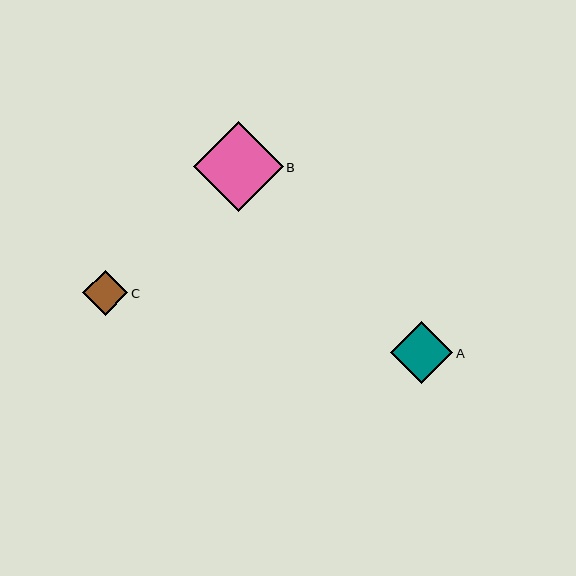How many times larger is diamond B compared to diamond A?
Diamond B is approximately 1.4 times the size of diamond A.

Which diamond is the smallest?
Diamond C is the smallest with a size of approximately 45 pixels.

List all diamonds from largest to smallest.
From largest to smallest: B, A, C.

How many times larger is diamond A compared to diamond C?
Diamond A is approximately 1.4 times the size of diamond C.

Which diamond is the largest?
Diamond B is the largest with a size of approximately 90 pixels.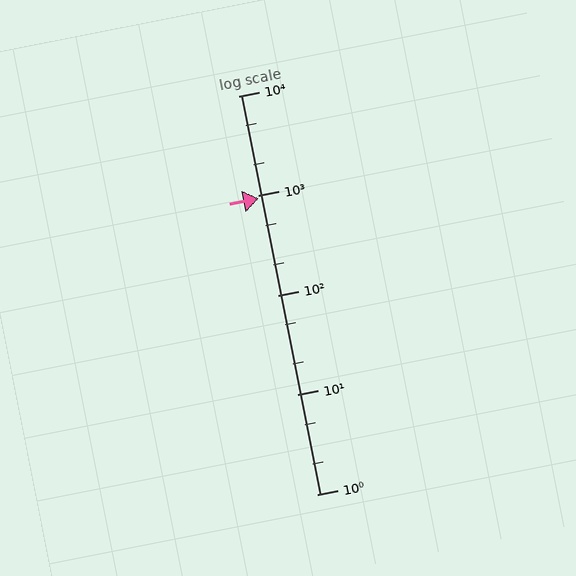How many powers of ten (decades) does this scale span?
The scale spans 4 decades, from 1 to 10000.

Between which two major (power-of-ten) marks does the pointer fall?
The pointer is between 100 and 1000.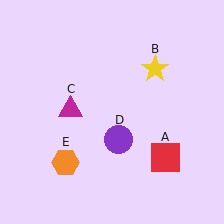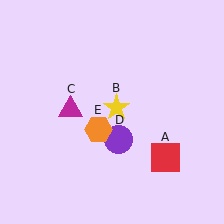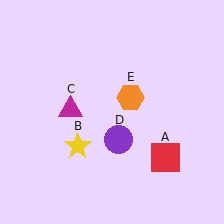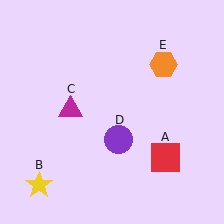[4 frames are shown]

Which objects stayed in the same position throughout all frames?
Red square (object A) and magenta triangle (object C) and purple circle (object D) remained stationary.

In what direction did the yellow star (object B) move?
The yellow star (object B) moved down and to the left.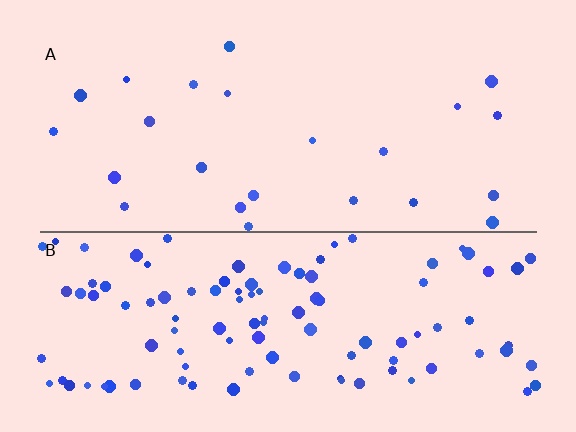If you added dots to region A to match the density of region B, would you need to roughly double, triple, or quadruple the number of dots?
Approximately quadruple.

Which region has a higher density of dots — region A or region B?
B (the bottom).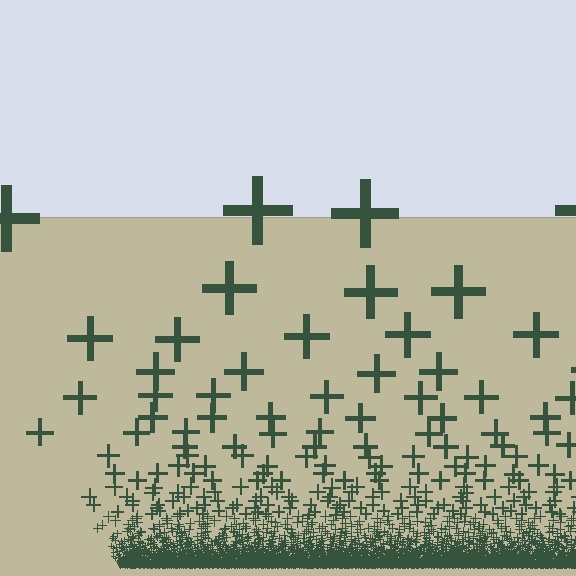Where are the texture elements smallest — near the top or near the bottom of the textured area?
Near the bottom.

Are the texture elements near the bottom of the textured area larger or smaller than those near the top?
Smaller. The gradient is inverted — elements near the bottom are smaller and denser.